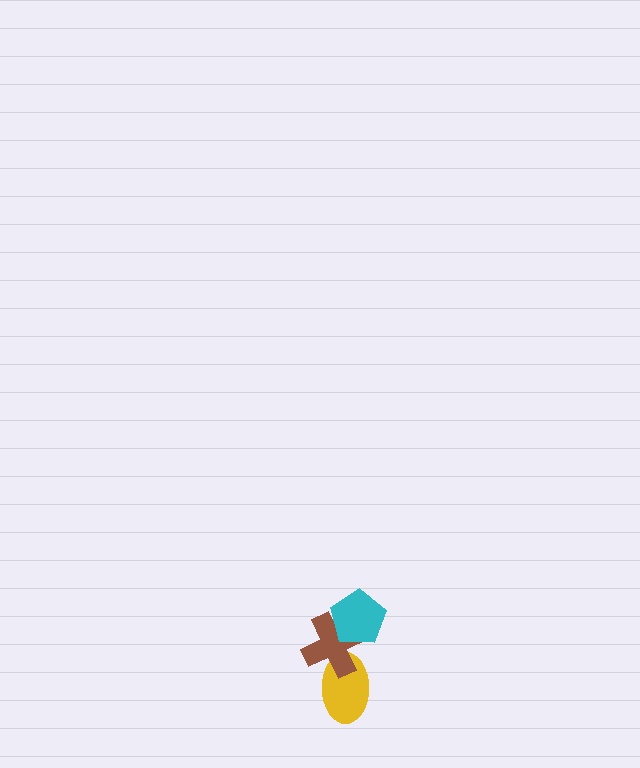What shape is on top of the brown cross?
The cyan pentagon is on top of the brown cross.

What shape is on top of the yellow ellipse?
The brown cross is on top of the yellow ellipse.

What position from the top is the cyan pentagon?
The cyan pentagon is 1st from the top.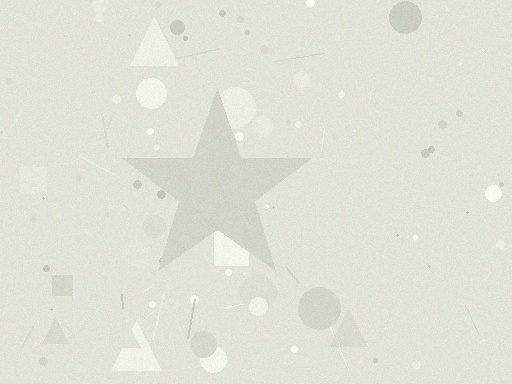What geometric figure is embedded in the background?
A star is embedded in the background.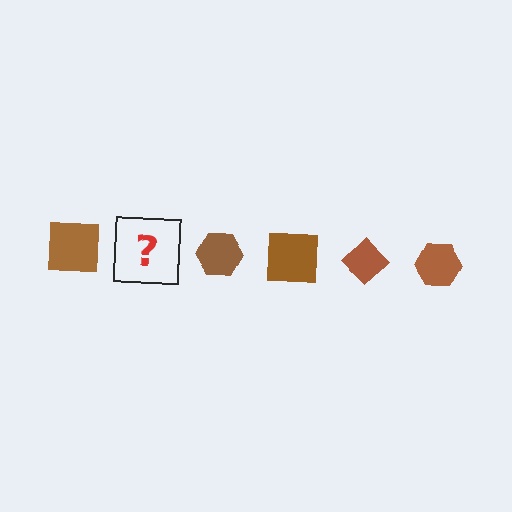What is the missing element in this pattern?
The missing element is a brown diamond.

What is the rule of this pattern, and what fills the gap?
The rule is that the pattern cycles through square, diamond, hexagon shapes in brown. The gap should be filled with a brown diamond.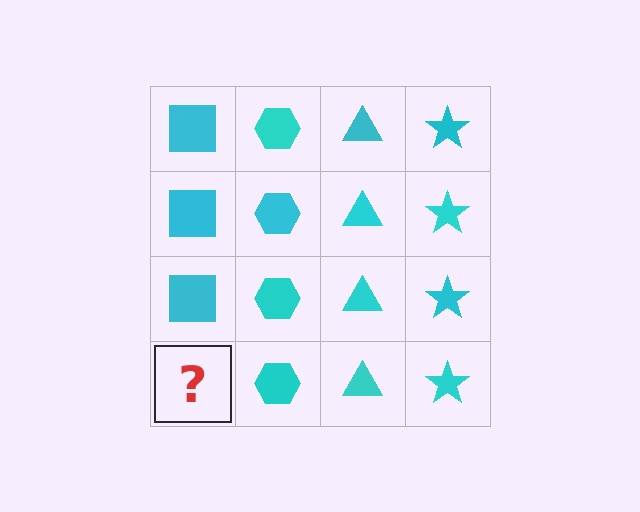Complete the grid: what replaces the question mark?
The question mark should be replaced with a cyan square.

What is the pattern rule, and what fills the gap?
The rule is that each column has a consistent shape. The gap should be filled with a cyan square.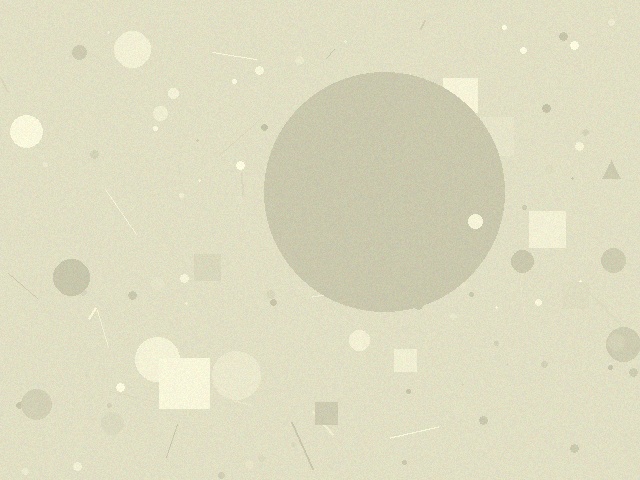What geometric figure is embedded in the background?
A circle is embedded in the background.